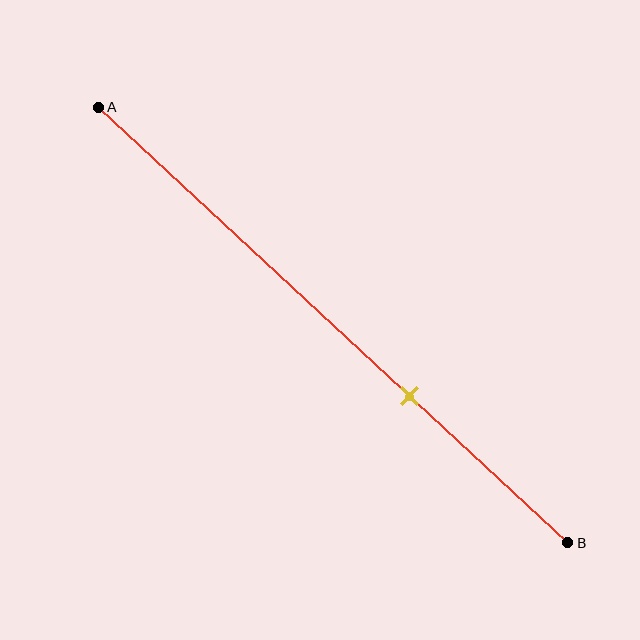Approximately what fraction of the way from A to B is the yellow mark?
The yellow mark is approximately 65% of the way from A to B.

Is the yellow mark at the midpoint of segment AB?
No, the mark is at about 65% from A, not at the 50% midpoint.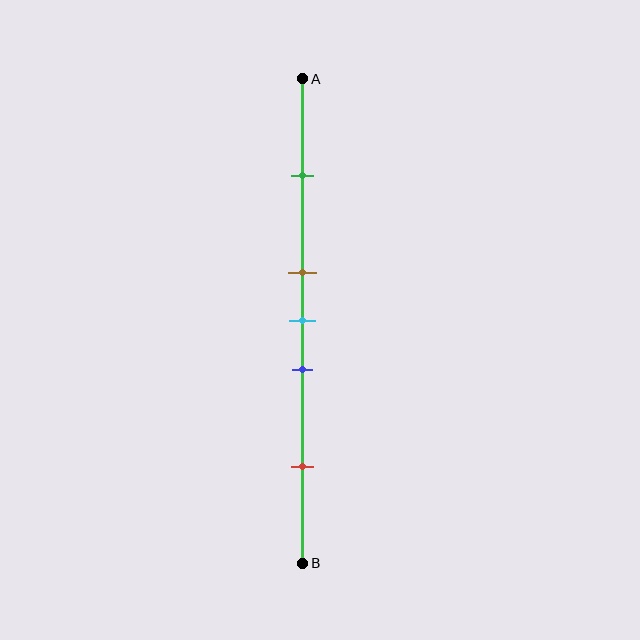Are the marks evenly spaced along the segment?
No, the marks are not evenly spaced.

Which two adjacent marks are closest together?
The brown and cyan marks are the closest adjacent pair.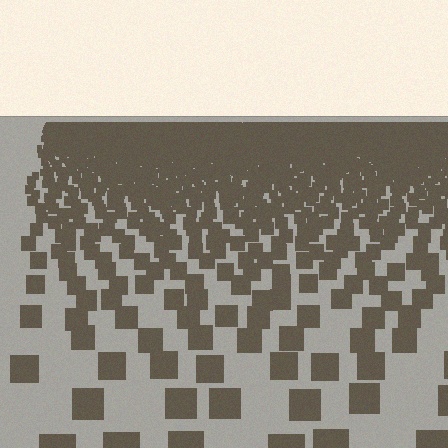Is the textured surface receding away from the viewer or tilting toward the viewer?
The surface is receding away from the viewer. Texture elements get smaller and denser toward the top.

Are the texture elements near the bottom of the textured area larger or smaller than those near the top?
Larger. Near the bottom, elements are closer to the viewer and appear at a bigger on-screen size.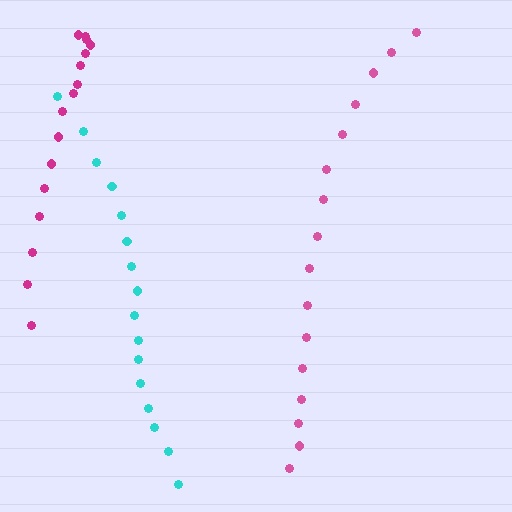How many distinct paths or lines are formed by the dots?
There are 3 distinct paths.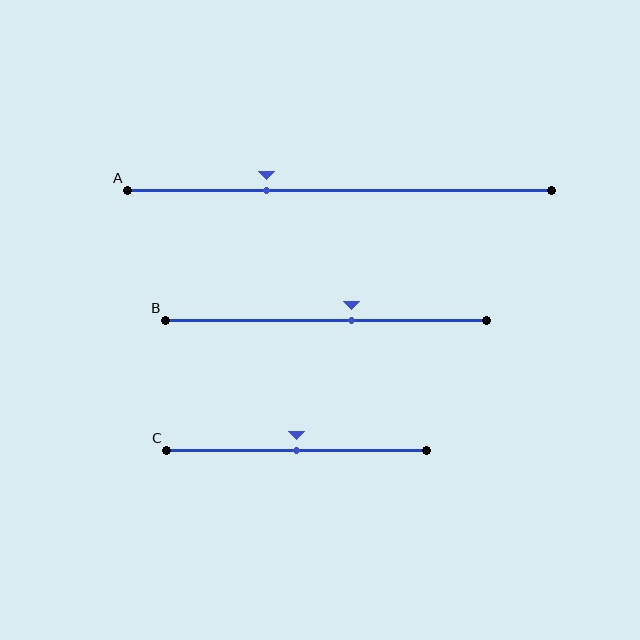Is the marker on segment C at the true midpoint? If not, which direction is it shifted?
Yes, the marker on segment C is at the true midpoint.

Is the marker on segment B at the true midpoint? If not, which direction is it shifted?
No, the marker on segment B is shifted to the right by about 8% of the segment length.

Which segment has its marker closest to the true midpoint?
Segment C has its marker closest to the true midpoint.